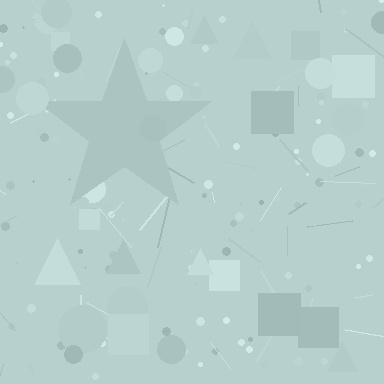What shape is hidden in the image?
A star is hidden in the image.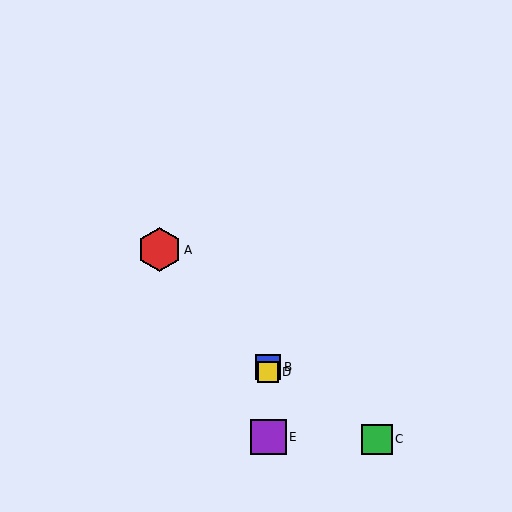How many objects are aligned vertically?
3 objects (B, D, E) are aligned vertically.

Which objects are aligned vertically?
Objects B, D, E are aligned vertically.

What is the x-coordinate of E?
Object E is at x≈268.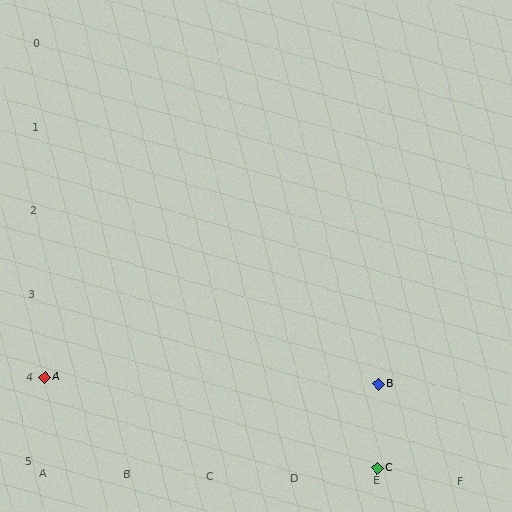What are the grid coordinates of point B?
Point B is at grid coordinates (E, 4).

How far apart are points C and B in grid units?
Points C and B are 1 row apart.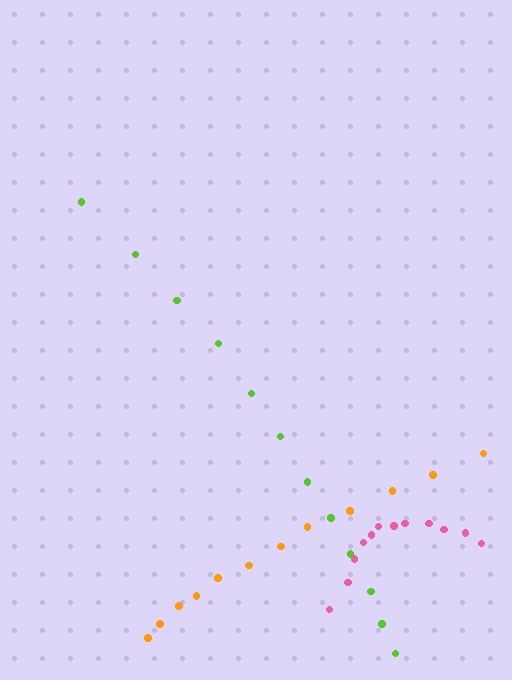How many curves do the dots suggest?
There are 3 distinct paths.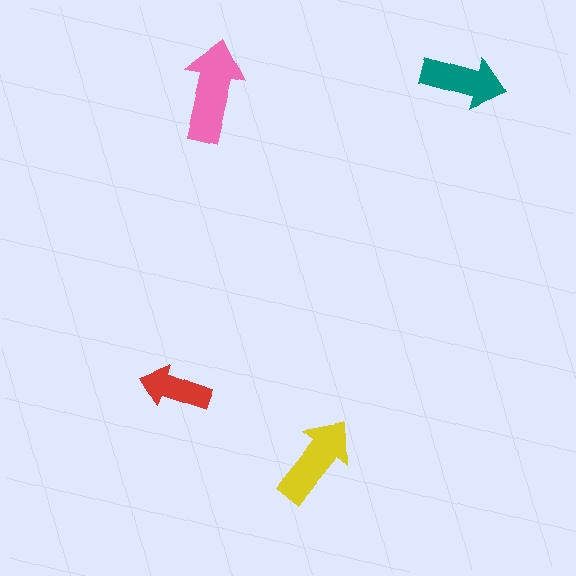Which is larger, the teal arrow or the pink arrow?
The pink one.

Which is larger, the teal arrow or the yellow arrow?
The yellow one.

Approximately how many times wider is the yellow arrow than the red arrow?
About 1.5 times wider.